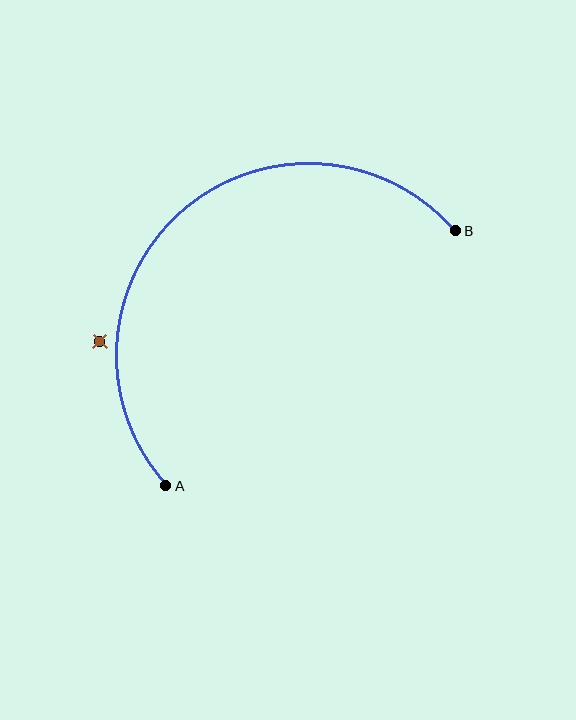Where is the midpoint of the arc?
The arc midpoint is the point on the curve farthest from the straight line joining A and B. It sits above and to the left of that line.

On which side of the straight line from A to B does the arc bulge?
The arc bulges above and to the left of the straight line connecting A and B.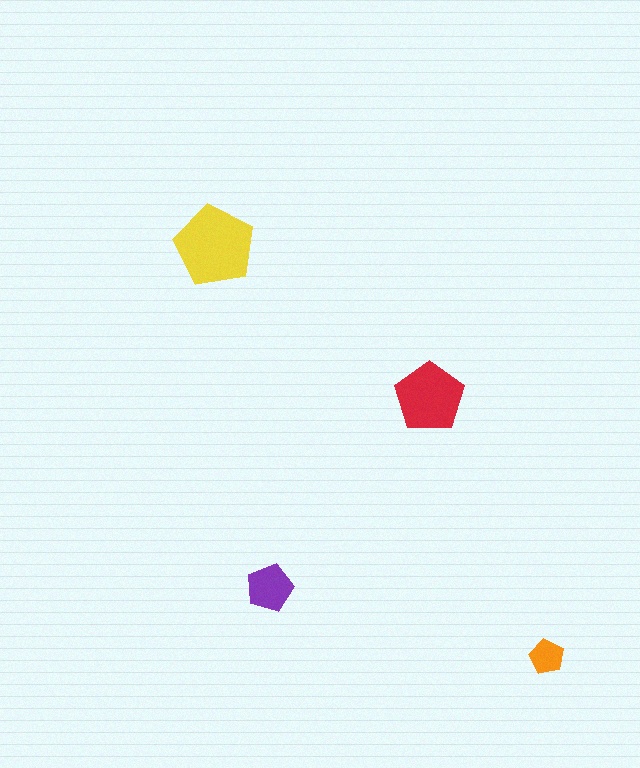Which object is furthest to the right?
The orange pentagon is rightmost.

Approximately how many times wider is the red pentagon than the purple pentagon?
About 1.5 times wider.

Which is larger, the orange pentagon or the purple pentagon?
The purple one.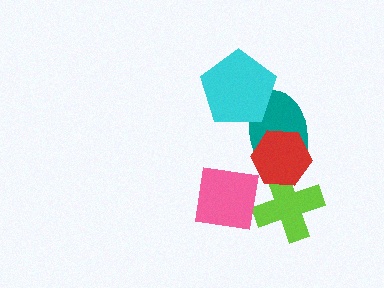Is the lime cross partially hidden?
Yes, it is partially covered by another shape.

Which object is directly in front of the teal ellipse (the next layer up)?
The red hexagon is directly in front of the teal ellipse.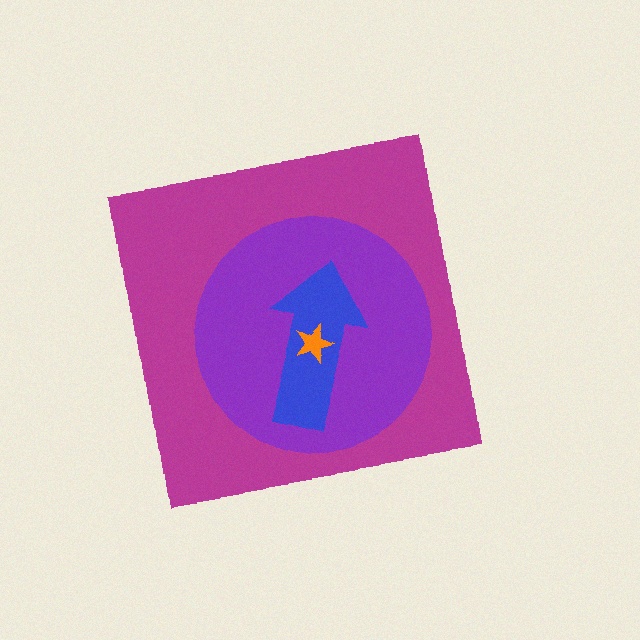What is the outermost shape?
The magenta square.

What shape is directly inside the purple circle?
The blue arrow.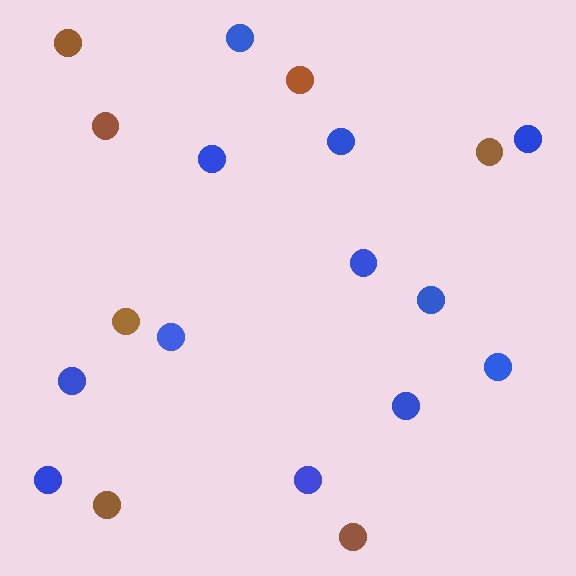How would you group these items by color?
There are 2 groups: one group of blue circles (12) and one group of brown circles (7).